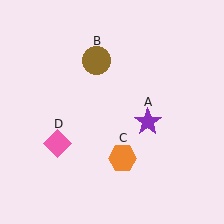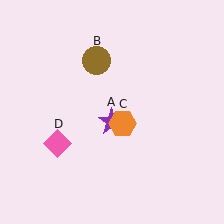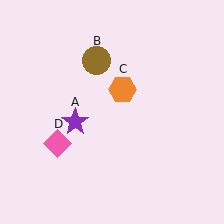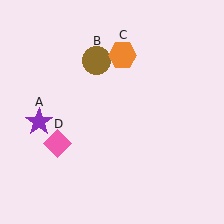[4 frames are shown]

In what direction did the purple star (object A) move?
The purple star (object A) moved left.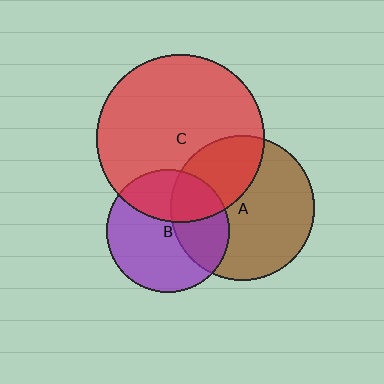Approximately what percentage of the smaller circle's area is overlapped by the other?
Approximately 35%.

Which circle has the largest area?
Circle C (red).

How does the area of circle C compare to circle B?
Approximately 1.9 times.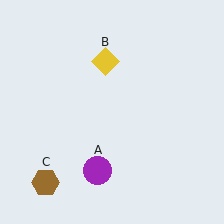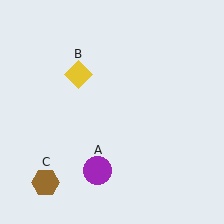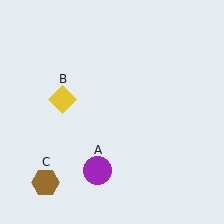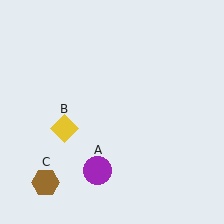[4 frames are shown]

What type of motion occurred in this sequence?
The yellow diamond (object B) rotated counterclockwise around the center of the scene.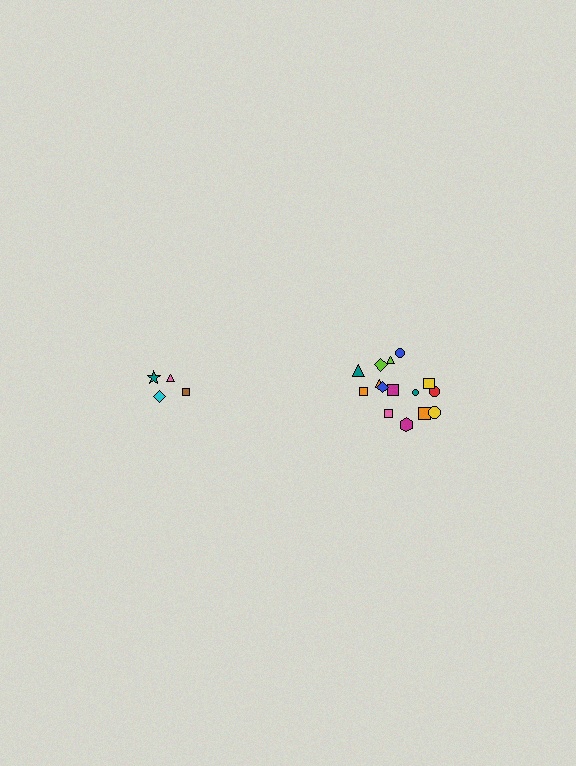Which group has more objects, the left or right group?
The right group.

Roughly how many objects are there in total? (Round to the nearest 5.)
Roughly 20 objects in total.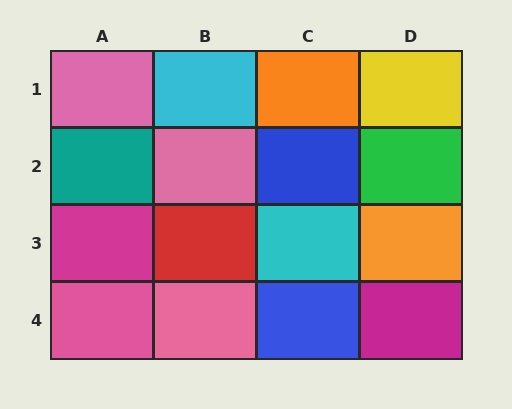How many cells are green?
1 cell is green.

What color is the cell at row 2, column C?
Blue.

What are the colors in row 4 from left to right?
Pink, pink, blue, magenta.